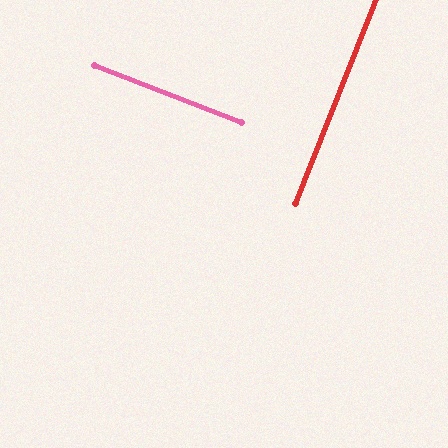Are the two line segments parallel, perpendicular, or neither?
Perpendicular — they meet at approximately 90°.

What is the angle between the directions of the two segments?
Approximately 90 degrees.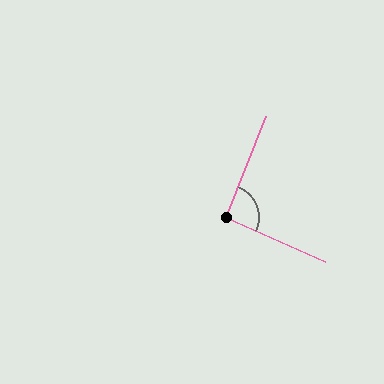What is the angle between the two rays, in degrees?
Approximately 93 degrees.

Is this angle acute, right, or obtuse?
It is approximately a right angle.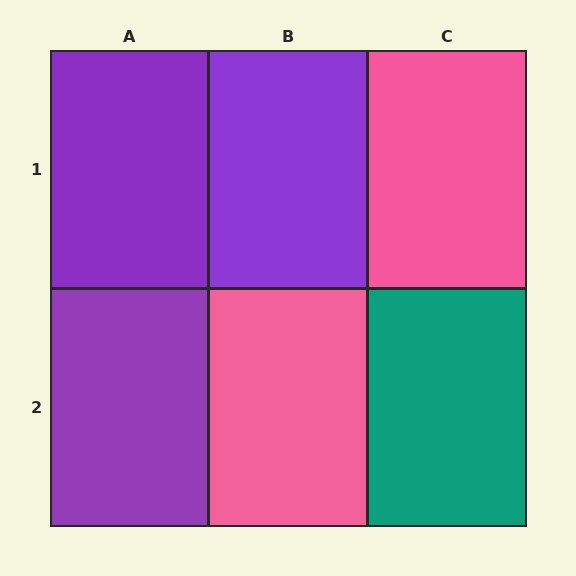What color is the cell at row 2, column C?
Teal.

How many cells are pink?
2 cells are pink.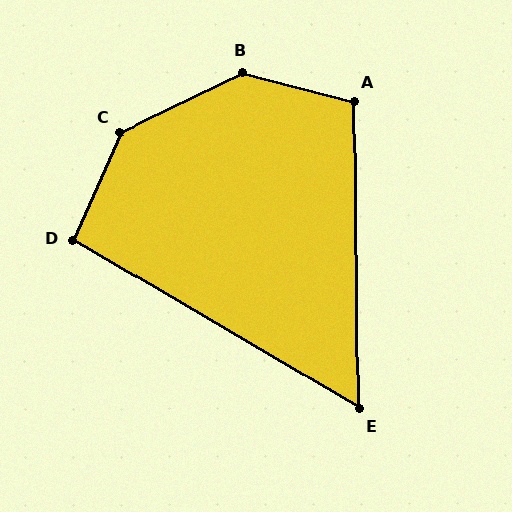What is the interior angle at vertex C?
Approximately 140 degrees (obtuse).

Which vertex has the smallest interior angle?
E, at approximately 59 degrees.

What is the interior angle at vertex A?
Approximately 105 degrees (obtuse).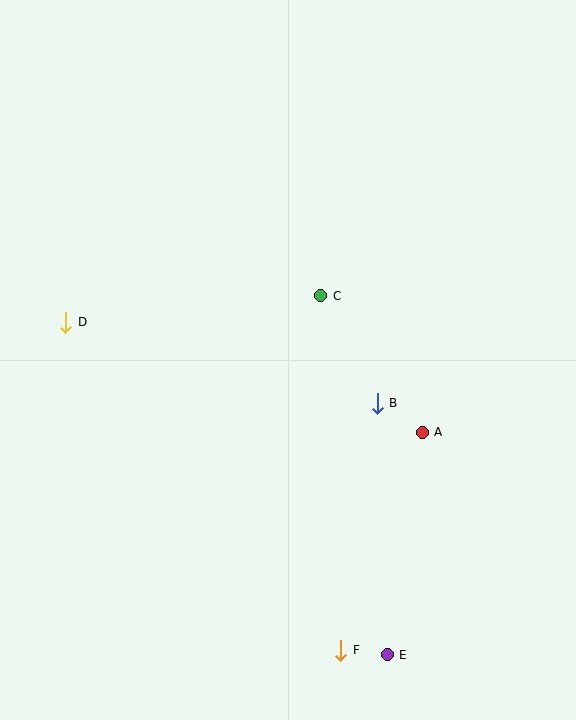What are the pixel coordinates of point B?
Point B is at (377, 403).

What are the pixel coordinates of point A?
Point A is at (422, 432).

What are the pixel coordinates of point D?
Point D is at (66, 322).